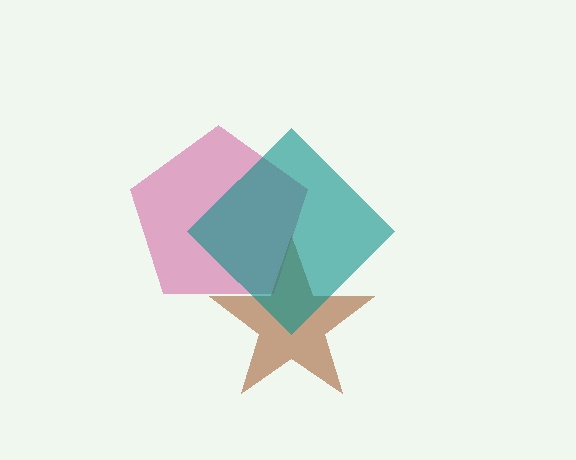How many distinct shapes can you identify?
There are 3 distinct shapes: a magenta pentagon, a brown star, a teal diamond.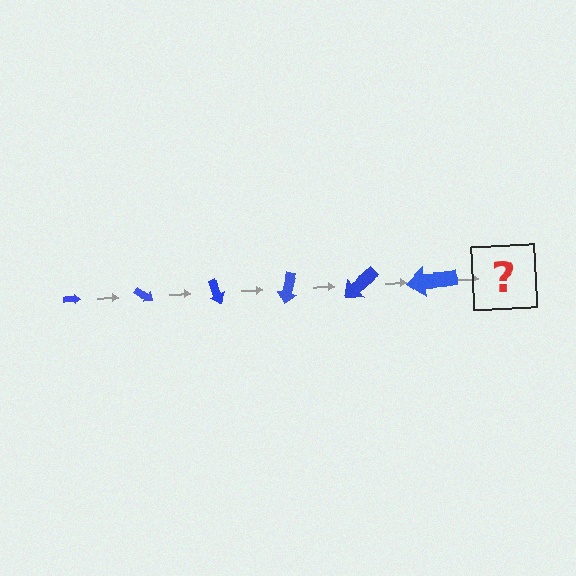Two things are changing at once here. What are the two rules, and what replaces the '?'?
The two rules are that the arrow grows larger each step and it rotates 35 degrees each step. The '?' should be an arrow, larger than the previous one and rotated 210 degrees from the start.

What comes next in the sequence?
The next element should be an arrow, larger than the previous one and rotated 210 degrees from the start.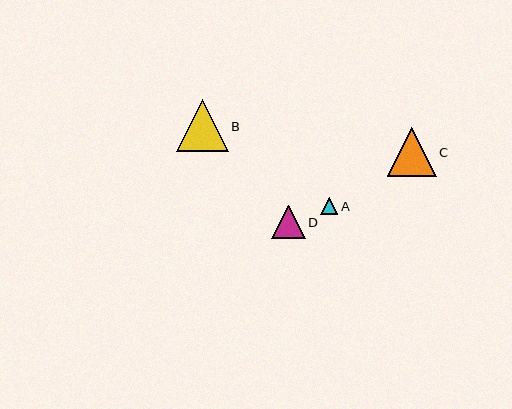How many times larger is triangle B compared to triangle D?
Triangle B is approximately 1.5 times the size of triangle D.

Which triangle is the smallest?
Triangle A is the smallest with a size of approximately 18 pixels.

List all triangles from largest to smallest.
From largest to smallest: B, C, D, A.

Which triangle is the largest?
Triangle B is the largest with a size of approximately 52 pixels.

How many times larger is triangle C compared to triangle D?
Triangle C is approximately 1.5 times the size of triangle D.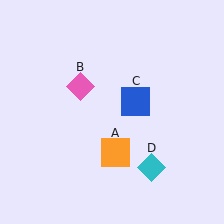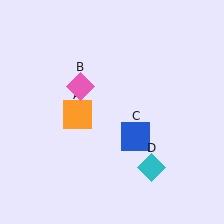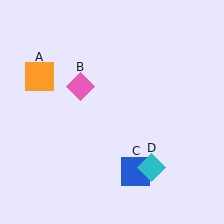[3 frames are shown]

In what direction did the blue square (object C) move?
The blue square (object C) moved down.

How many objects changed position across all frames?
2 objects changed position: orange square (object A), blue square (object C).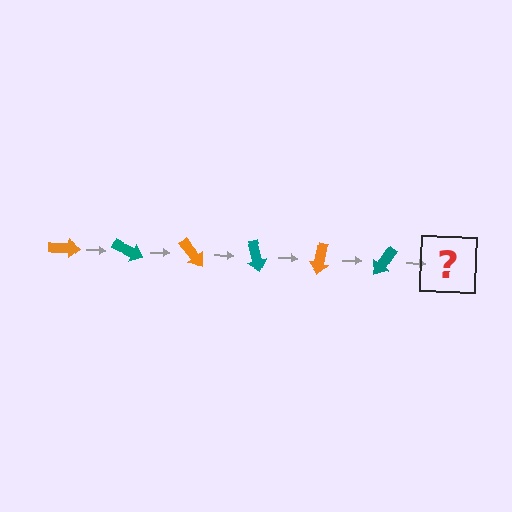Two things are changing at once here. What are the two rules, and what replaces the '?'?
The two rules are that it rotates 25 degrees each step and the color cycles through orange and teal. The '?' should be an orange arrow, rotated 150 degrees from the start.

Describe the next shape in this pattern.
It should be an orange arrow, rotated 150 degrees from the start.